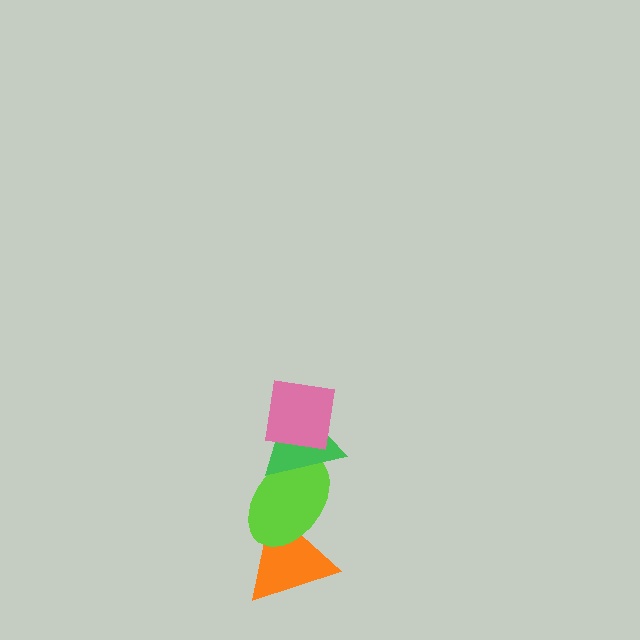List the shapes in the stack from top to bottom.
From top to bottom: the pink square, the green triangle, the lime ellipse, the orange triangle.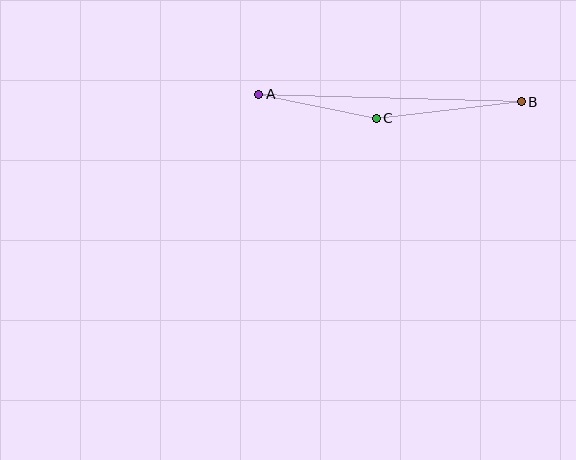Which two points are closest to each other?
Points A and C are closest to each other.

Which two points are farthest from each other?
Points A and B are farthest from each other.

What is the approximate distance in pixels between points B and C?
The distance between B and C is approximately 146 pixels.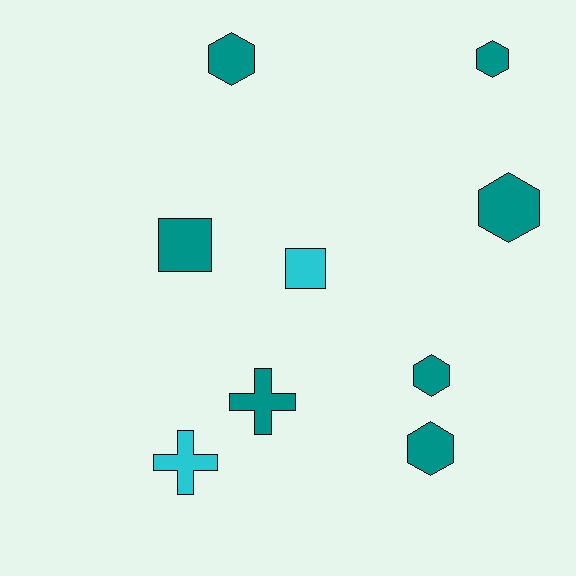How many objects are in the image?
There are 9 objects.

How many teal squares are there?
There is 1 teal square.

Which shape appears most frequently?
Hexagon, with 5 objects.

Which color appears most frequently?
Teal, with 7 objects.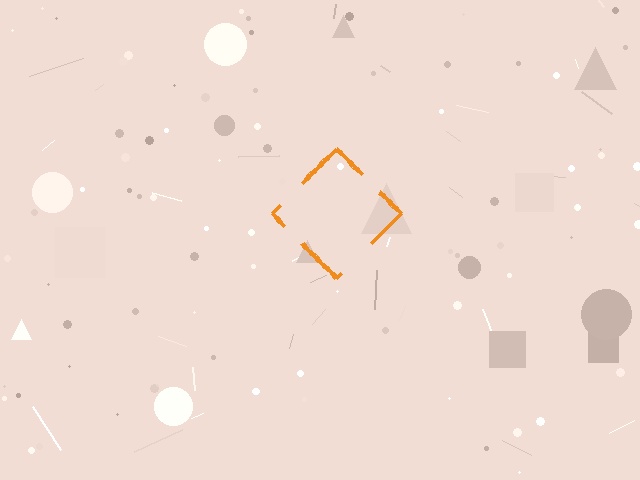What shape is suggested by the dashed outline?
The dashed outline suggests a diamond.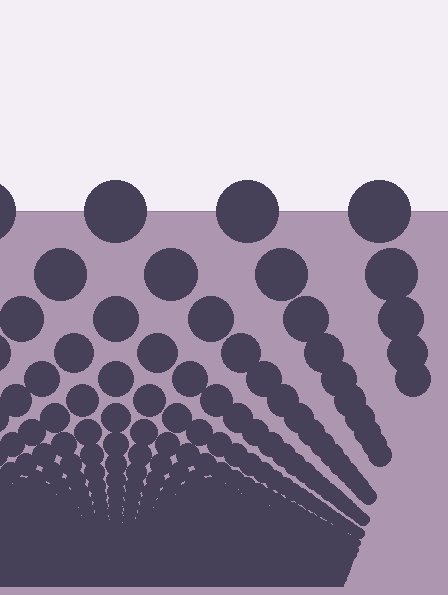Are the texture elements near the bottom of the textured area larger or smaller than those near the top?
Smaller. The gradient is inverted — elements near the bottom are smaller and denser.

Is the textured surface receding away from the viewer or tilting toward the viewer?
The surface appears to tilt toward the viewer. Texture elements get larger and sparser toward the top.